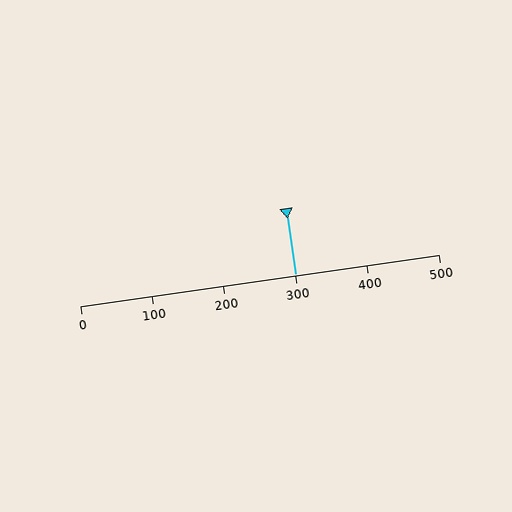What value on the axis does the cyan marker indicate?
The marker indicates approximately 300.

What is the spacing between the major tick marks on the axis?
The major ticks are spaced 100 apart.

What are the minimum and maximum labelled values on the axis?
The axis runs from 0 to 500.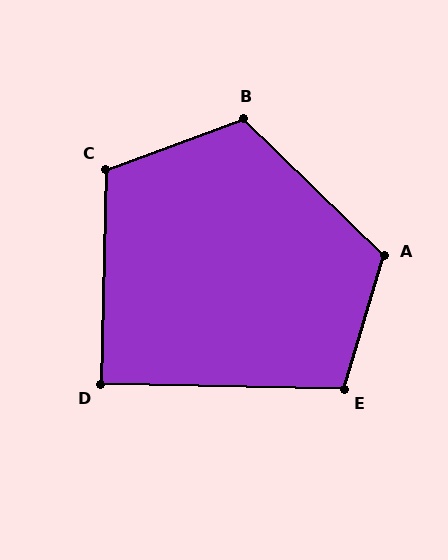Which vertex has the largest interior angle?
A, at approximately 117 degrees.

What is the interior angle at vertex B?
Approximately 116 degrees (obtuse).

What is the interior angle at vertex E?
Approximately 106 degrees (obtuse).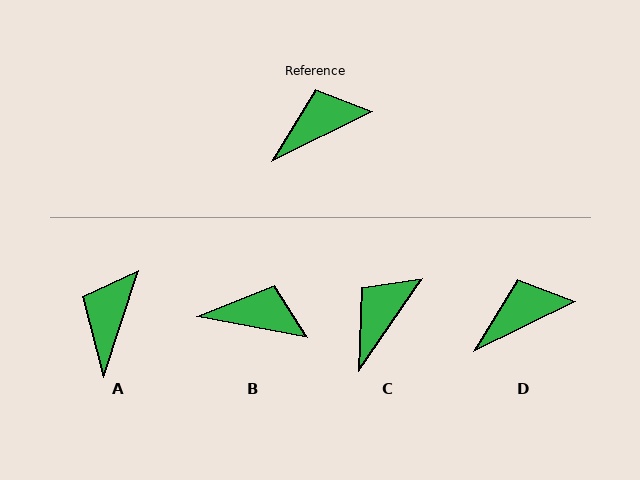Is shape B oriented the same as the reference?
No, it is off by about 36 degrees.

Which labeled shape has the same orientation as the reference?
D.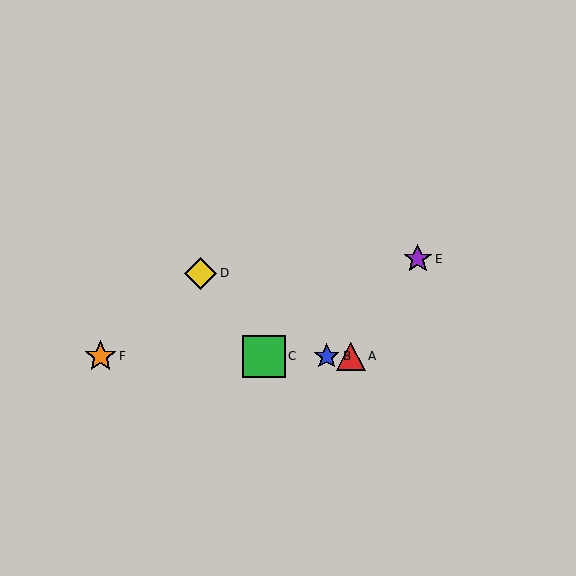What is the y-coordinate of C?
Object C is at y≈356.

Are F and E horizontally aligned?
No, F is at y≈356 and E is at y≈259.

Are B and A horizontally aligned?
Yes, both are at y≈356.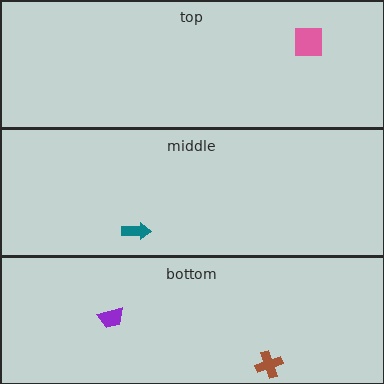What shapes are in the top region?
The pink square.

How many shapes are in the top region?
1.